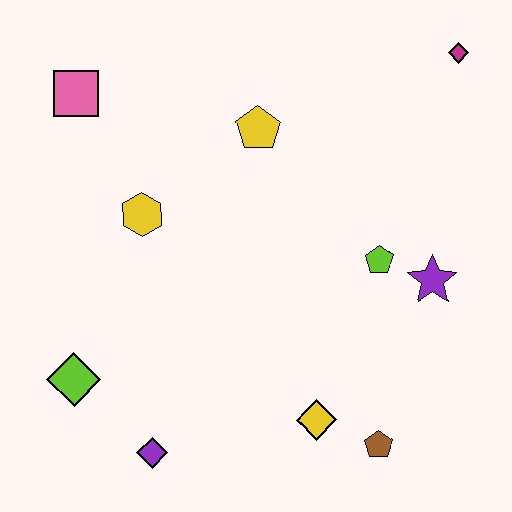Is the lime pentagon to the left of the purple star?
Yes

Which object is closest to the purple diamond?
The lime diamond is closest to the purple diamond.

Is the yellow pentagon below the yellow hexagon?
No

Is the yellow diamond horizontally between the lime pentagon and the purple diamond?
Yes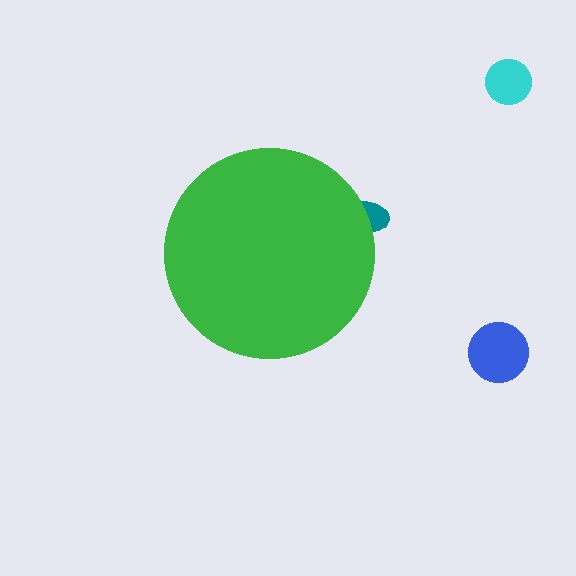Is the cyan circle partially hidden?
No, the cyan circle is fully visible.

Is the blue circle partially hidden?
No, the blue circle is fully visible.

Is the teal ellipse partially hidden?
Yes, the teal ellipse is partially hidden behind the green circle.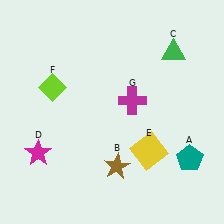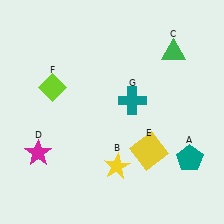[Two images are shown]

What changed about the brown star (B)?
In Image 1, B is brown. In Image 2, it changed to yellow.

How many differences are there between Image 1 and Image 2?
There are 2 differences between the two images.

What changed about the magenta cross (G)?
In Image 1, G is magenta. In Image 2, it changed to teal.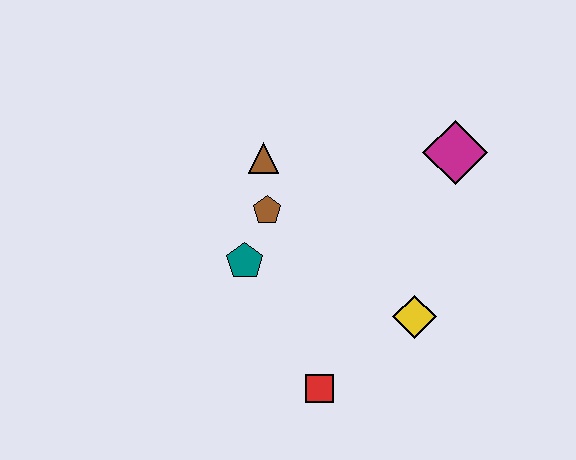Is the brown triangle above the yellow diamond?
Yes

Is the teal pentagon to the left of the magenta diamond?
Yes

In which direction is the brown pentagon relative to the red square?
The brown pentagon is above the red square.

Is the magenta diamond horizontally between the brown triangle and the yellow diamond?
No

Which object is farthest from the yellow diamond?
The brown triangle is farthest from the yellow diamond.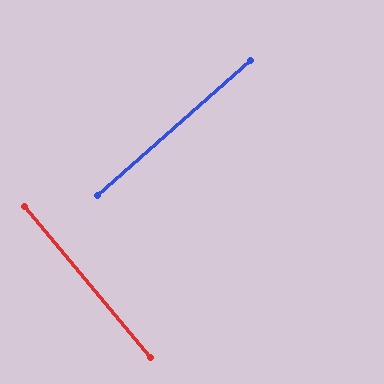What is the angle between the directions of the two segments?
Approximately 89 degrees.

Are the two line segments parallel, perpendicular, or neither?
Perpendicular — they meet at approximately 89°.